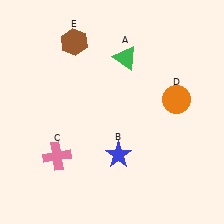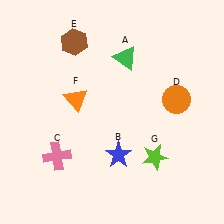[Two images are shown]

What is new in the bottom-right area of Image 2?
A lime star (G) was added in the bottom-right area of Image 2.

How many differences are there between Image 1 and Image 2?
There are 2 differences between the two images.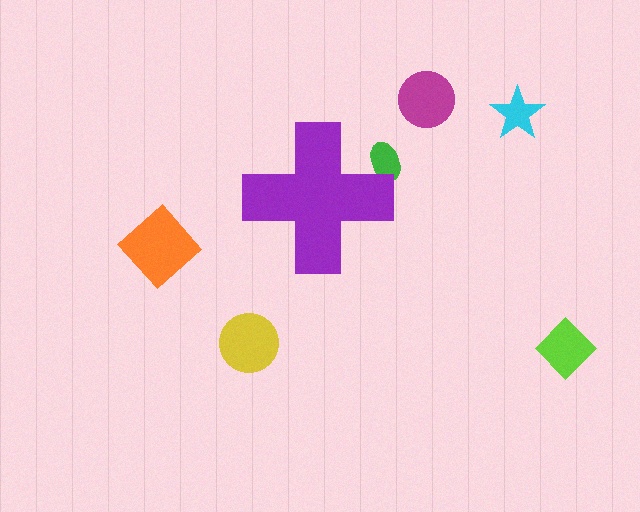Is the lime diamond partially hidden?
No, the lime diamond is fully visible.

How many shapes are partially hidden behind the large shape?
1 shape is partially hidden.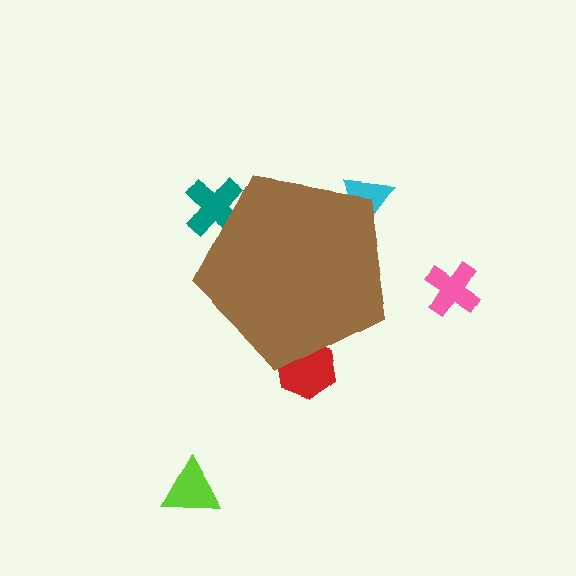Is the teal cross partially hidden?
Yes, the teal cross is partially hidden behind the brown pentagon.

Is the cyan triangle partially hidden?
Yes, the cyan triangle is partially hidden behind the brown pentagon.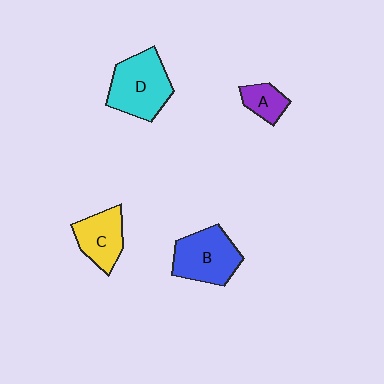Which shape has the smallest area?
Shape A (purple).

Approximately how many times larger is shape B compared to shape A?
Approximately 2.2 times.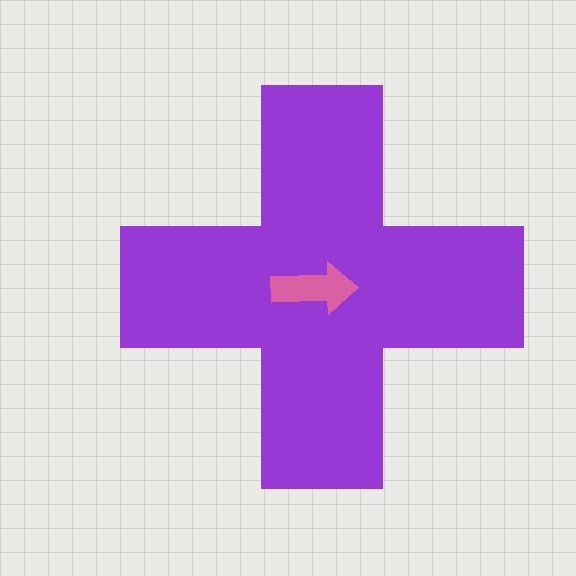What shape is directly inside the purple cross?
The pink arrow.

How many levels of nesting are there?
2.